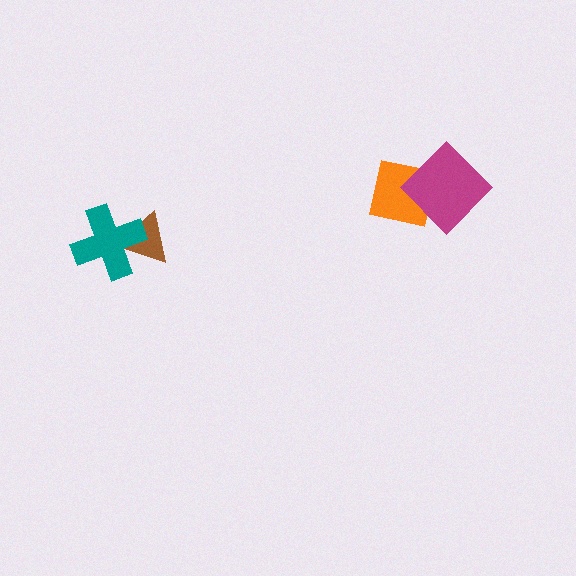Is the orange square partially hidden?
Yes, it is partially covered by another shape.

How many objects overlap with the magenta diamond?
1 object overlaps with the magenta diamond.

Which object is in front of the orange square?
The magenta diamond is in front of the orange square.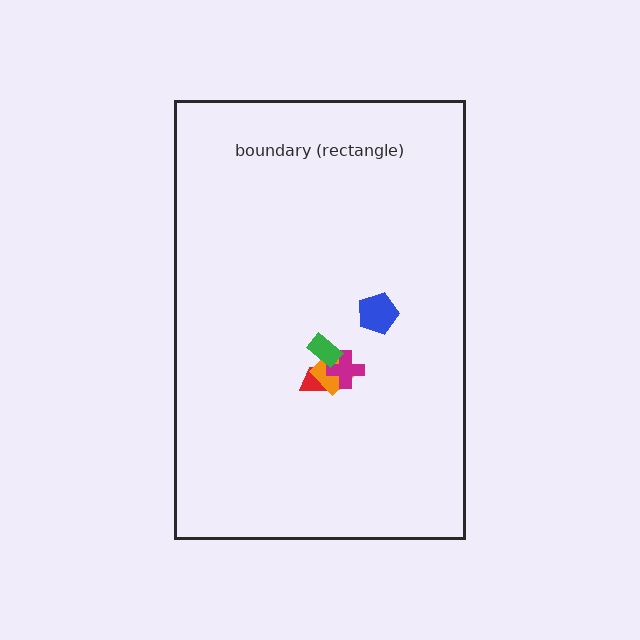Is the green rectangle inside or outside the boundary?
Inside.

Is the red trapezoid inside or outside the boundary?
Inside.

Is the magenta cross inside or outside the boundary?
Inside.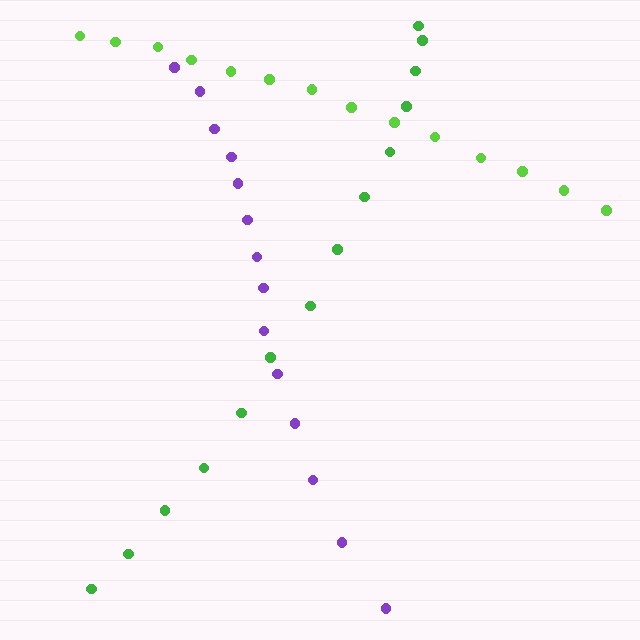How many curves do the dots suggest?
There are 3 distinct paths.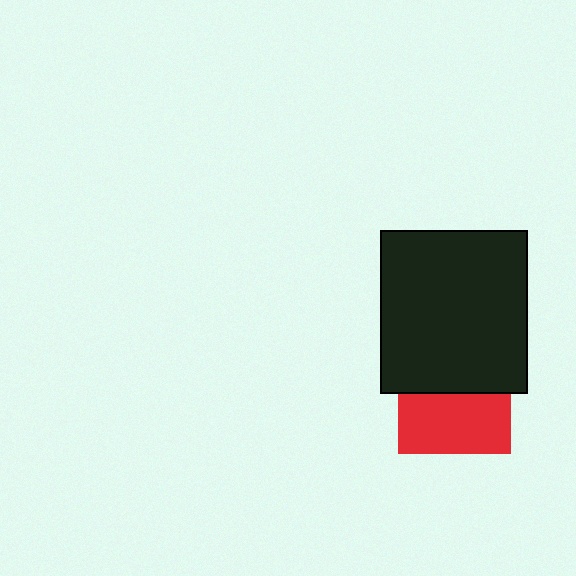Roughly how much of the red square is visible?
About half of it is visible (roughly 54%).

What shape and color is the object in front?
The object in front is a black rectangle.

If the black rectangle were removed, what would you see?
You would see the complete red square.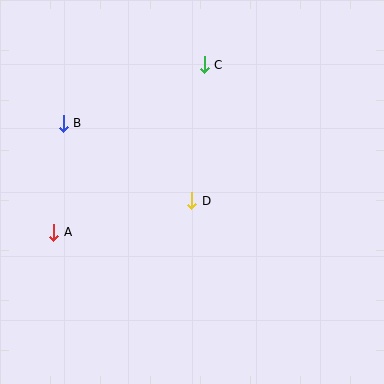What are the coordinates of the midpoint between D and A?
The midpoint between D and A is at (123, 217).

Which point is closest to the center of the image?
Point D at (192, 201) is closest to the center.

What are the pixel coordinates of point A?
Point A is at (54, 232).